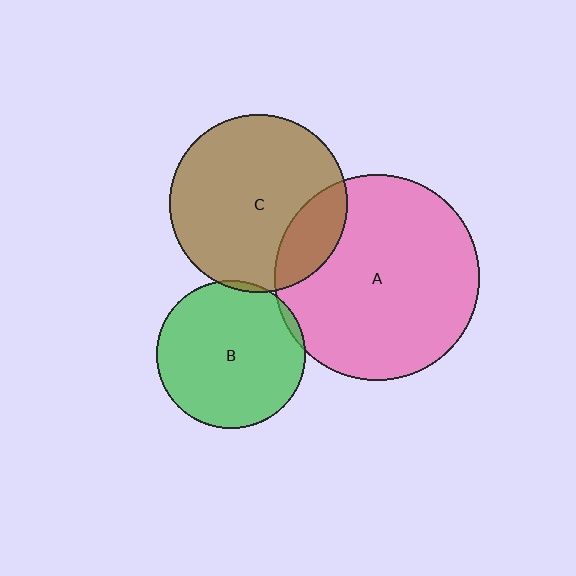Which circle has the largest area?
Circle A (pink).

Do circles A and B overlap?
Yes.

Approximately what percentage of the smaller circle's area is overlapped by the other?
Approximately 5%.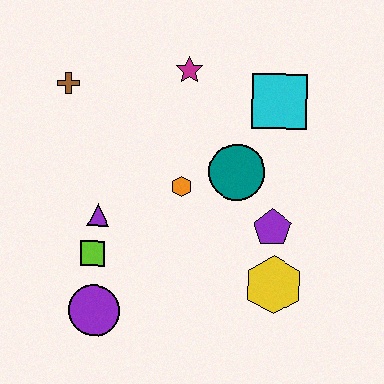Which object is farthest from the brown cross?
The yellow hexagon is farthest from the brown cross.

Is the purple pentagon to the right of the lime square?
Yes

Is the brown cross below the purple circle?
No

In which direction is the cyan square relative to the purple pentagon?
The cyan square is above the purple pentagon.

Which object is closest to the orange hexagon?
The teal circle is closest to the orange hexagon.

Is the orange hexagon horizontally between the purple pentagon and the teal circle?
No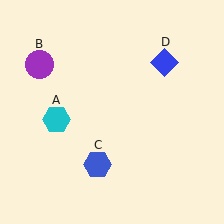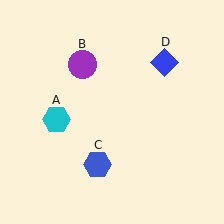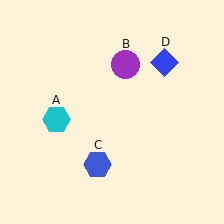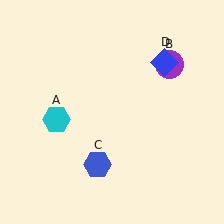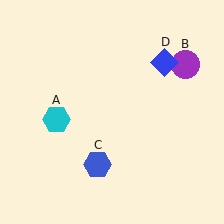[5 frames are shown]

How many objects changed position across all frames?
1 object changed position: purple circle (object B).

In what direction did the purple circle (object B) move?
The purple circle (object B) moved right.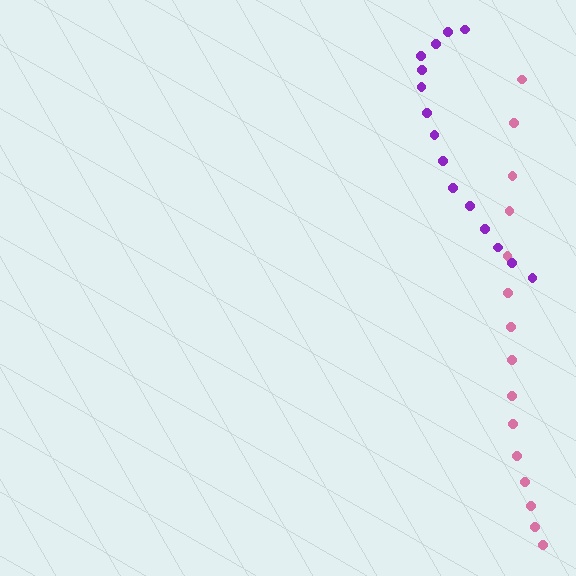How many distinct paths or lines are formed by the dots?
There are 2 distinct paths.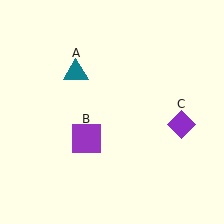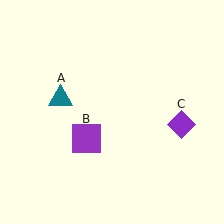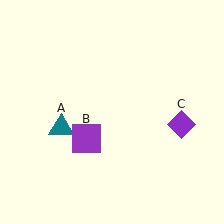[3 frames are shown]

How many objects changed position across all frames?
1 object changed position: teal triangle (object A).